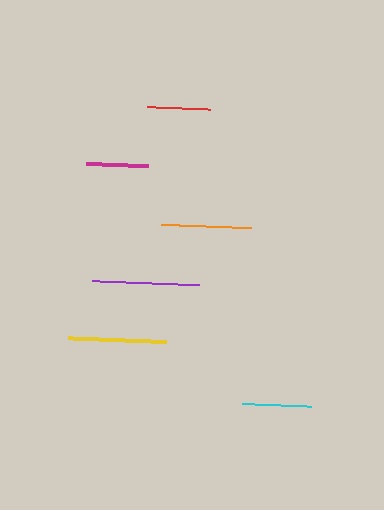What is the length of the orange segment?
The orange segment is approximately 90 pixels long.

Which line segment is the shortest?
The magenta line is the shortest at approximately 63 pixels.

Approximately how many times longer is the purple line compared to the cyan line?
The purple line is approximately 1.6 times the length of the cyan line.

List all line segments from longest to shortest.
From longest to shortest: purple, yellow, orange, cyan, red, magenta.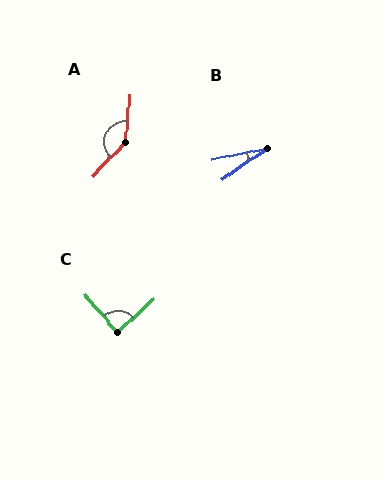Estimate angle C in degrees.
Approximately 90 degrees.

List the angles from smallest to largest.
B (23°), C (90°), A (142°).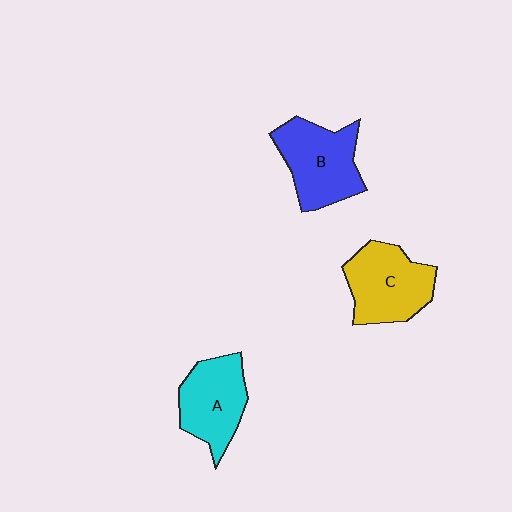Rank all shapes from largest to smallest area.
From largest to smallest: B (blue), C (yellow), A (cyan).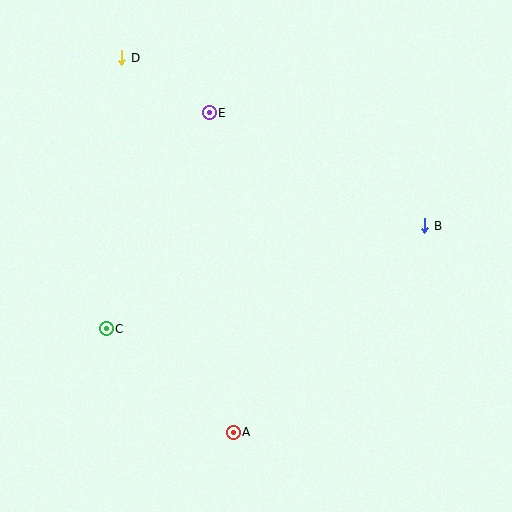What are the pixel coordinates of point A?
Point A is at (233, 432).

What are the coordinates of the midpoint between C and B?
The midpoint between C and B is at (266, 277).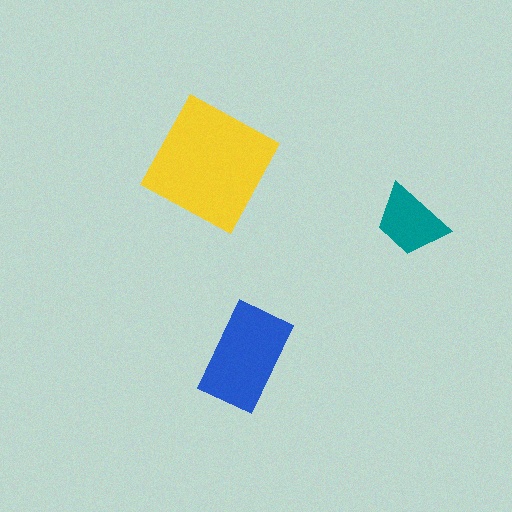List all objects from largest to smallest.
The yellow square, the blue rectangle, the teal trapezoid.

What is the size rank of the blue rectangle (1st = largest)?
2nd.